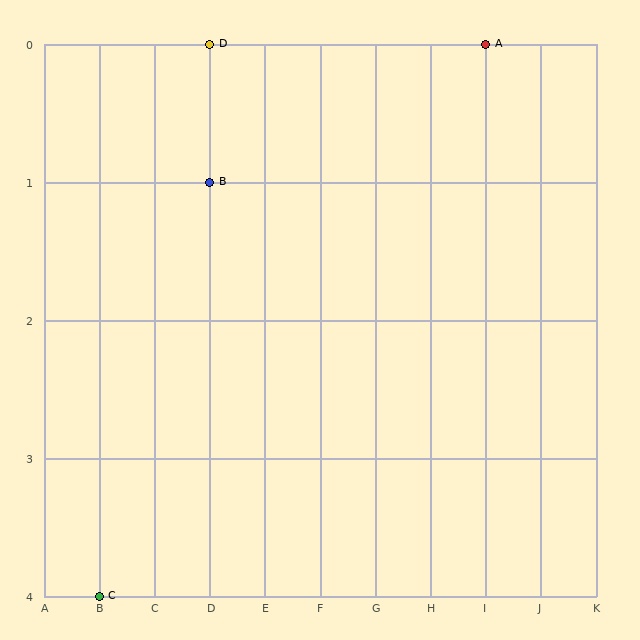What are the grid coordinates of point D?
Point D is at grid coordinates (D, 0).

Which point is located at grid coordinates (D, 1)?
Point B is at (D, 1).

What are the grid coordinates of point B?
Point B is at grid coordinates (D, 1).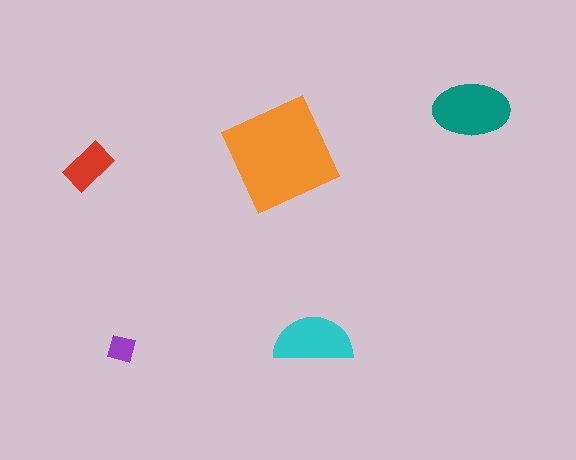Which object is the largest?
The orange square.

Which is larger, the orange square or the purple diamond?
The orange square.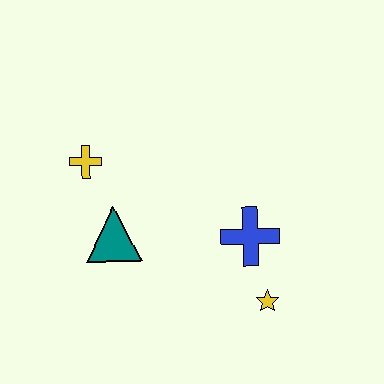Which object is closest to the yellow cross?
The teal triangle is closest to the yellow cross.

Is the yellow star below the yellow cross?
Yes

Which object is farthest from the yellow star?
The yellow cross is farthest from the yellow star.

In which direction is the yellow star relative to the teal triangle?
The yellow star is to the right of the teal triangle.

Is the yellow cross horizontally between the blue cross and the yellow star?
No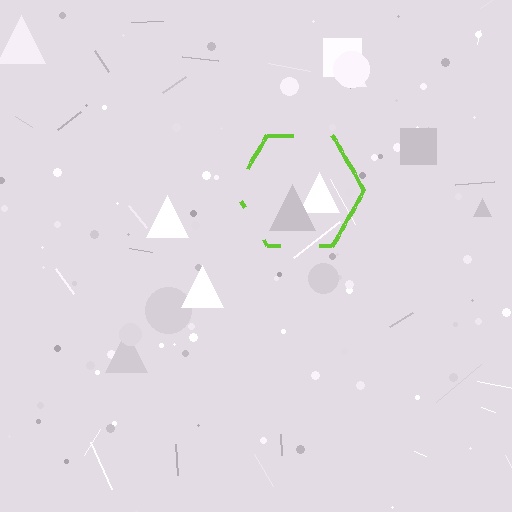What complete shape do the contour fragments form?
The contour fragments form a hexagon.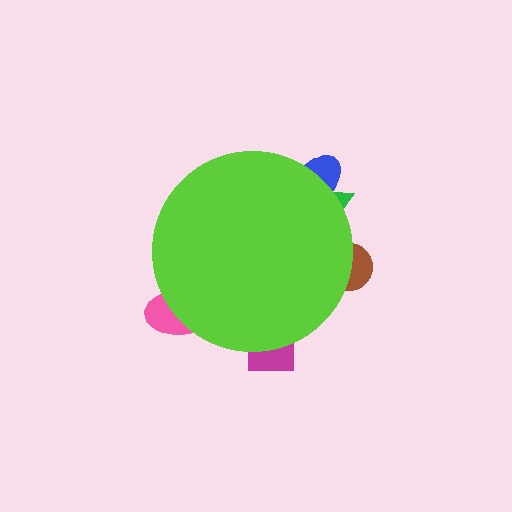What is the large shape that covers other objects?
A lime circle.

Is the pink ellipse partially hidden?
Yes, the pink ellipse is partially hidden behind the lime circle.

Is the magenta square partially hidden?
Yes, the magenta square is partially hidden behind the lime circle.